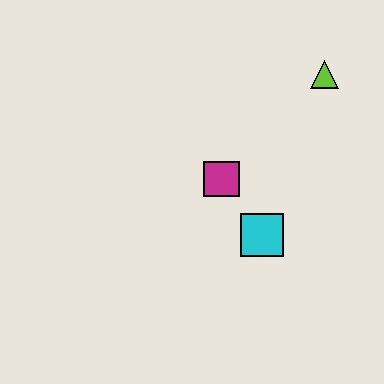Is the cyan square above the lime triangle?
No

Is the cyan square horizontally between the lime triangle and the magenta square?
Yes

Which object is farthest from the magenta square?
The lime triangle is farthest from the magenta square.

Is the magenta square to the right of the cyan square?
No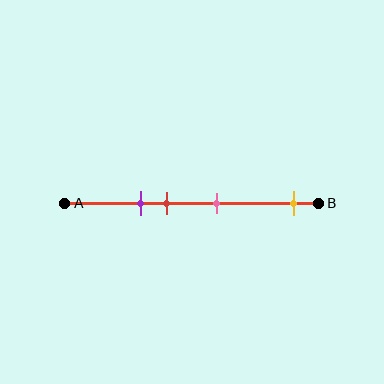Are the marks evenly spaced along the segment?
No, the marks are not evenly spaced.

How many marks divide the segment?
There are 4 marks dividing the segment.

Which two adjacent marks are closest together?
The purple and red marks are the closest adjacent pair.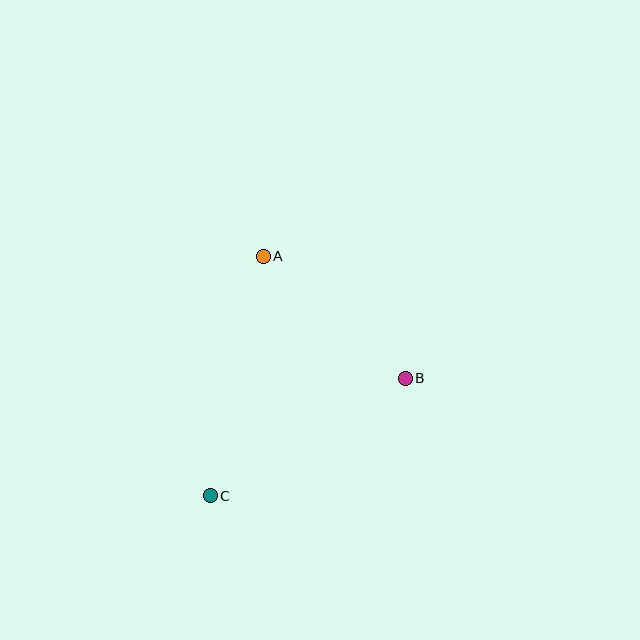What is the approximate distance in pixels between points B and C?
The distance between B and C is approximately 227 pixels.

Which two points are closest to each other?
Points A and B are closest to each other.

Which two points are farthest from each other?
Points A and C are farthest from each other.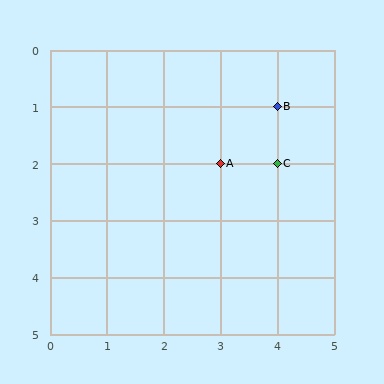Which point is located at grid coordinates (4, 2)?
Point C is at (4, 2).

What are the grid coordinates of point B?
Point B is at grid coordinates (4, 1).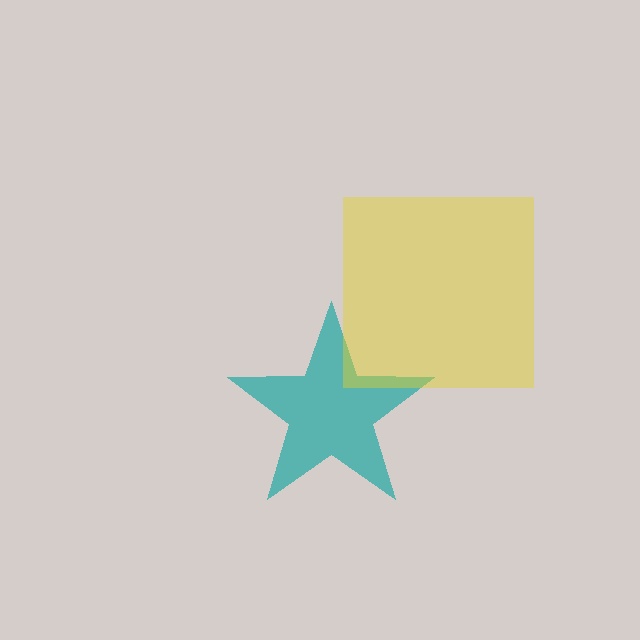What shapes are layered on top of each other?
The layered shapes are: a teal star, a yellow square.